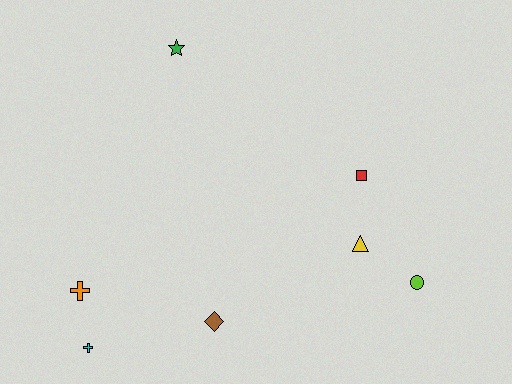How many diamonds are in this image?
There is 1 diamond.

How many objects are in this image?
There are 7 objects.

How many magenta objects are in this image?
There are no magenta objects.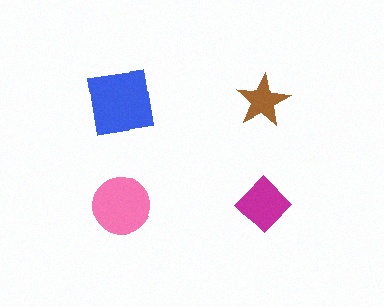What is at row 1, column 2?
A brown star.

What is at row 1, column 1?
A blue square.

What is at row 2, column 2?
A magenta diamond.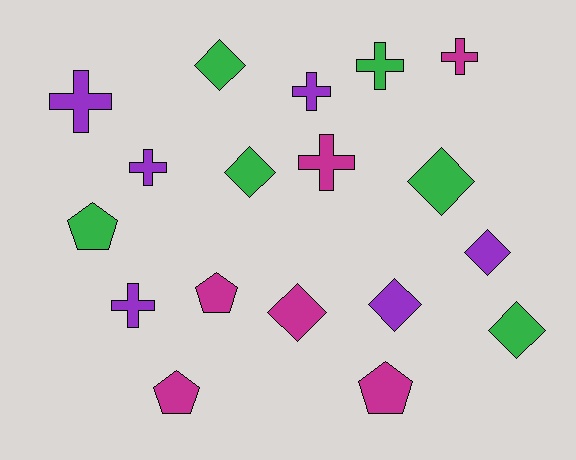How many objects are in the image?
There are 18 objects.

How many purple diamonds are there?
There are 2 purple diamonds.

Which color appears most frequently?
Green, with 6 objects.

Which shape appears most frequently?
Diamond, with 7 objects.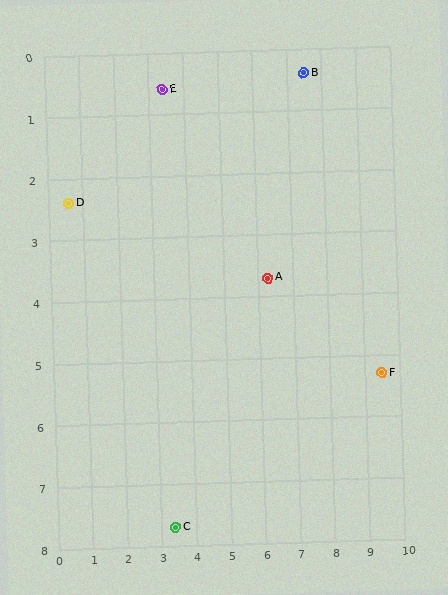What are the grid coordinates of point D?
Point D is at approximately (0.6, 2.4).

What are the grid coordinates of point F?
Point F is at approximately (9.5, 5.3).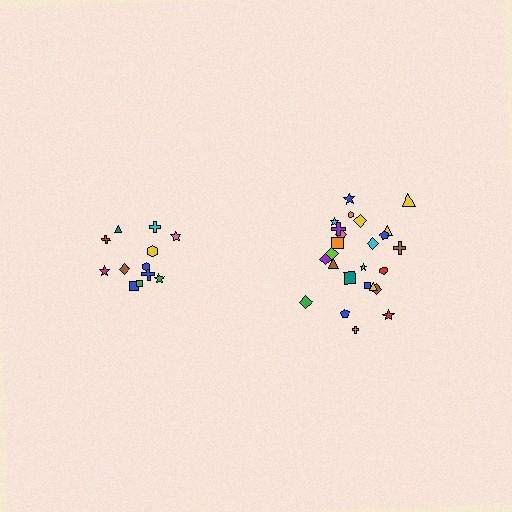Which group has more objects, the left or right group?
The right group.